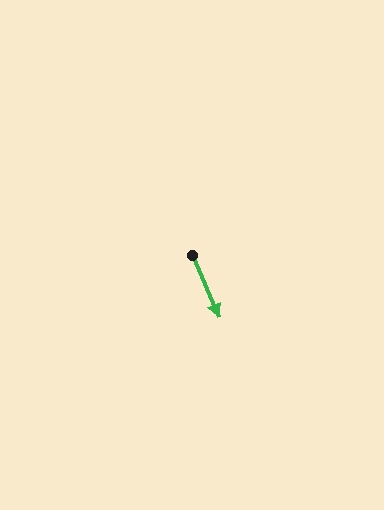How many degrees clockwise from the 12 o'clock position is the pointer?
Approximately 156 degrees.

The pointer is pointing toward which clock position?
Roughly 5 o'clock.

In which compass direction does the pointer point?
Southeast.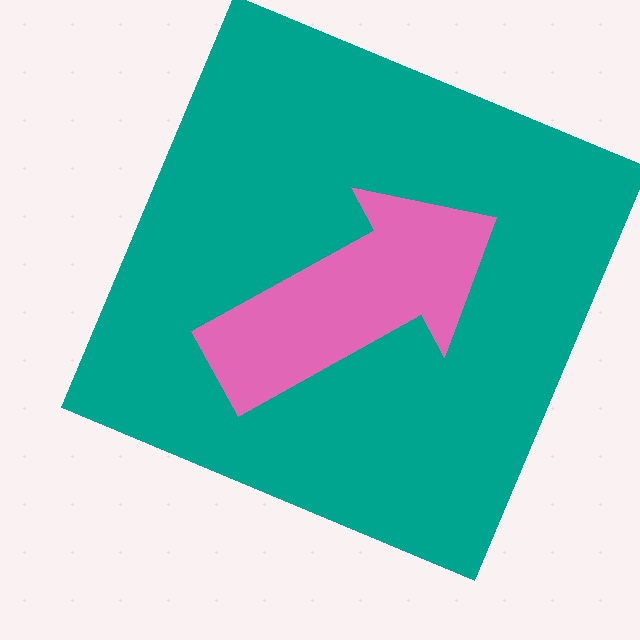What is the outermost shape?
The teal square.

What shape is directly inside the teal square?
The pink arrow.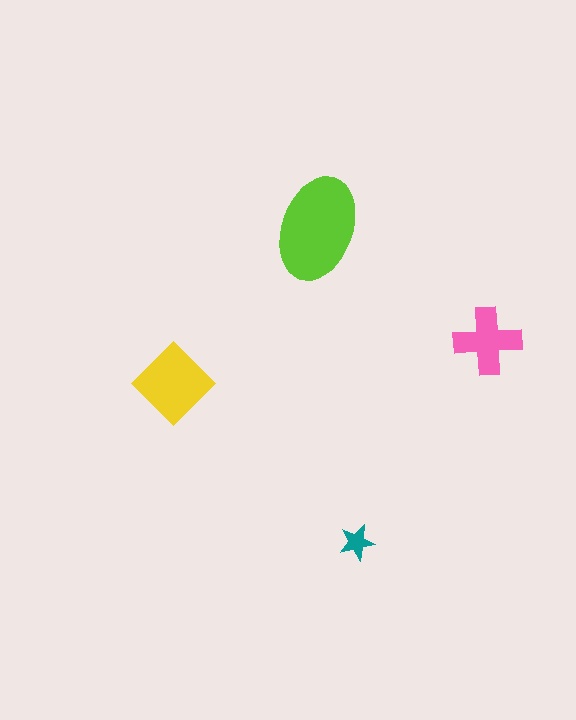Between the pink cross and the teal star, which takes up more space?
The pink cross.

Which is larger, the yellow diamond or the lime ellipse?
The lime ellipse.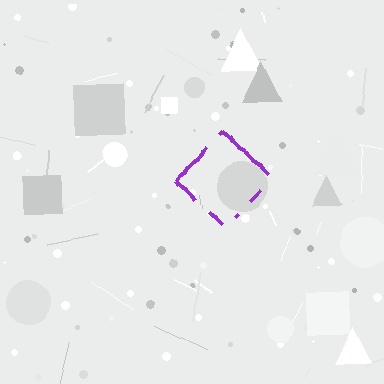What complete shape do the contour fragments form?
The contour fragments form a diamond.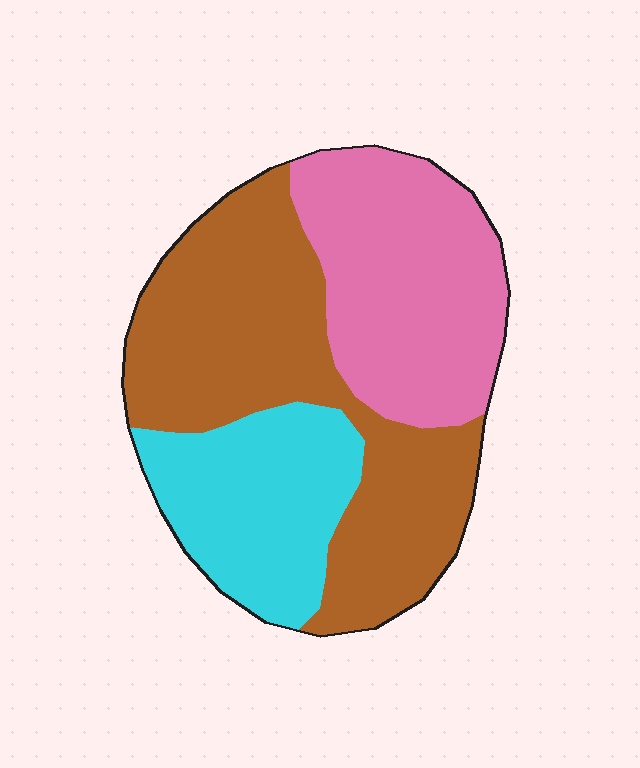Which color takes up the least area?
Cyan, at roughly 25%.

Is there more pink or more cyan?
Pink.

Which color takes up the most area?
Brown, at roughly 45%.